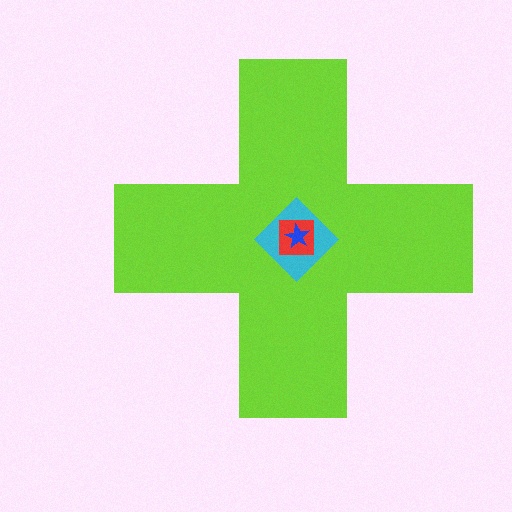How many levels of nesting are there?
4.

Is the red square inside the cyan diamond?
Yes.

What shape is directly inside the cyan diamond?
The red square.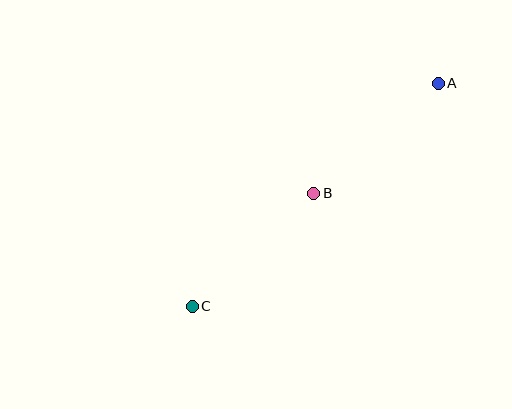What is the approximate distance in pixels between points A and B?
The distance between A and B is approximately 166 pixels.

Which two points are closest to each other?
Points B and C are closest to each other.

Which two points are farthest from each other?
Points A and C are farthest from each other.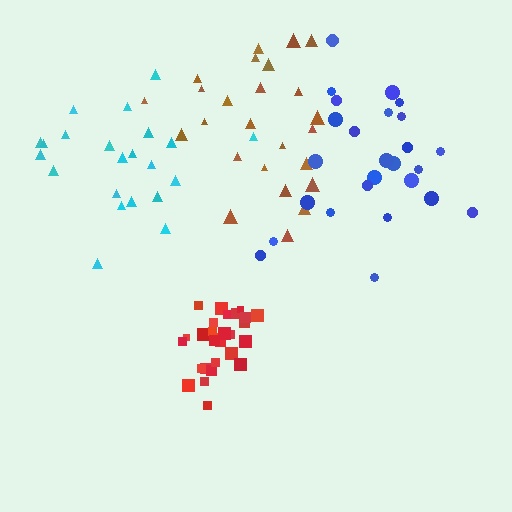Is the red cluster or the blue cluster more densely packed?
Red.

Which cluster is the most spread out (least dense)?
Cyan.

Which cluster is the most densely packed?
Red.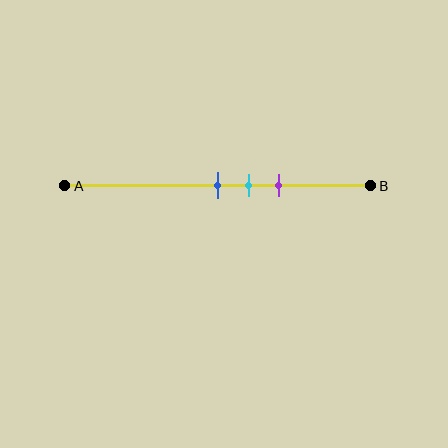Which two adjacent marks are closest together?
The blue and cyan marks are the closest adjacent pair.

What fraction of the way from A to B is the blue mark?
The blue mark is approximately 50% (0.5) of the way from A to B.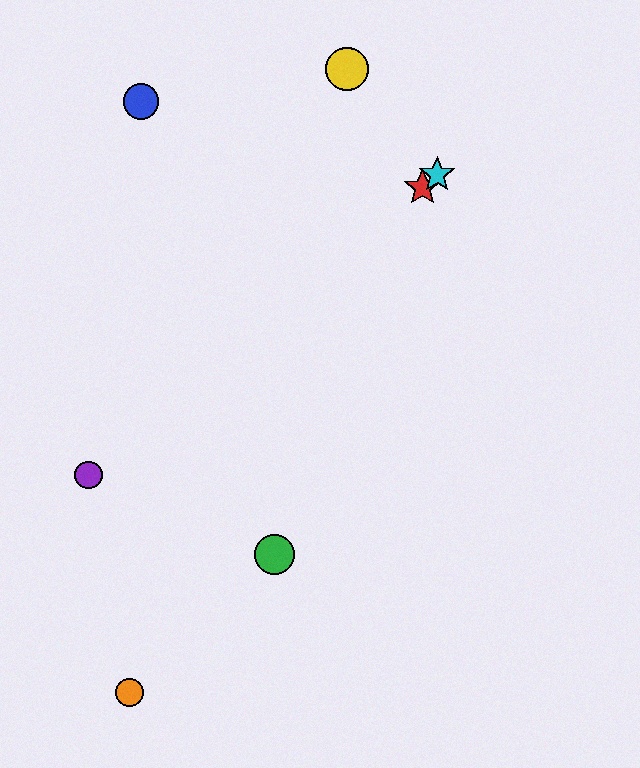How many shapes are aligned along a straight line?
3 shapes (the red star, the purple circle, the cyan star) are aligned along a straight line.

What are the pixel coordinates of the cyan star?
The cyan star is at (437, 175).